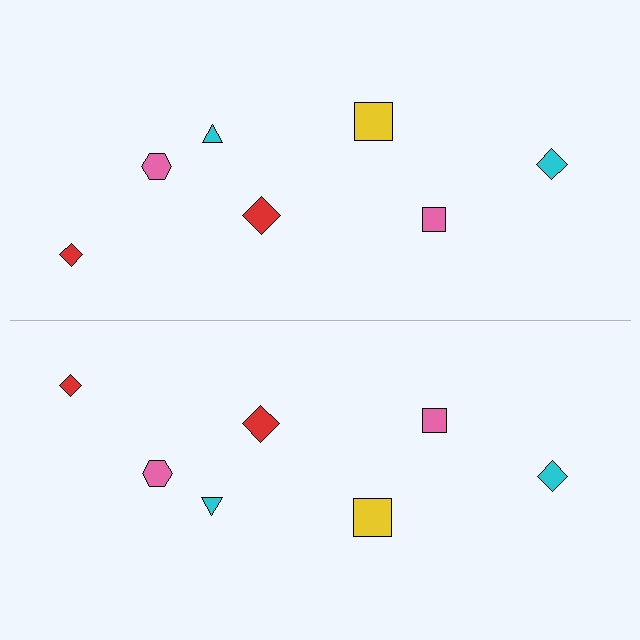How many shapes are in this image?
There are 14 shapes in this image.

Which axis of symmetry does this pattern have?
The pattern has a horizontal axis of symmetry running through the center of the image.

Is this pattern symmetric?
Yes, this pattern has bilateral (reflection) symmetry.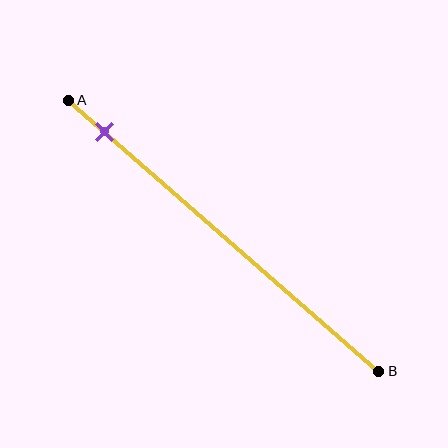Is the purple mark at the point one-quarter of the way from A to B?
No, the mark is at about 10% from A, not at the 25% one-quarter point.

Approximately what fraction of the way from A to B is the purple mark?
The purple mark is approximately 10% of the way from A to B.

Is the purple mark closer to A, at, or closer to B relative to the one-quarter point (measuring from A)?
The purple mark is closer to point A than the one-quarter point of segment AB.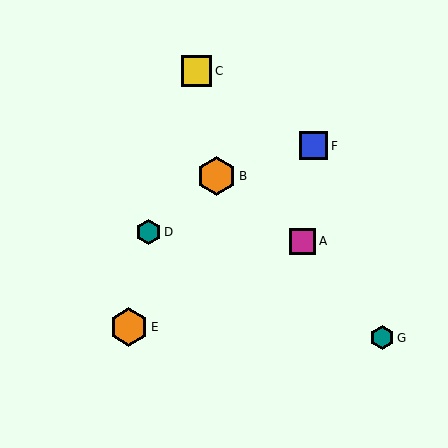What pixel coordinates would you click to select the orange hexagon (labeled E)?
Click at (129, 327) to select the orange hexagon E.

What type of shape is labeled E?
Shape E is an orange hexagon.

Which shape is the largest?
The orange hexagon (labeled B) is the largest.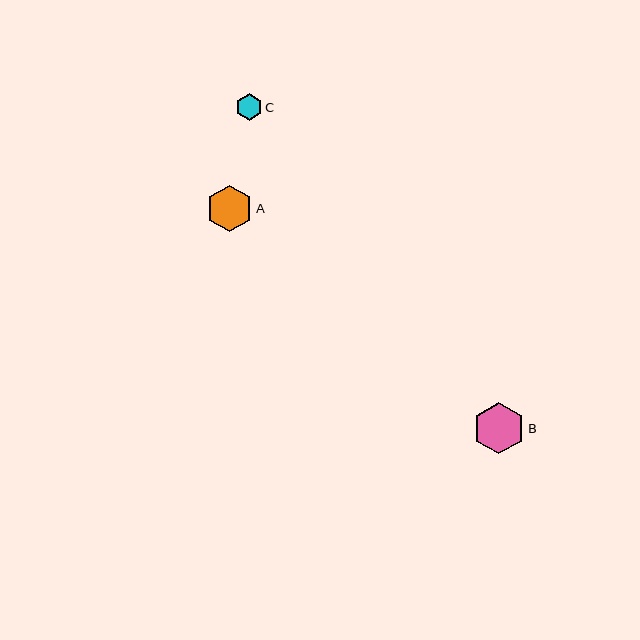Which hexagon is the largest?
Hexagon B is the largest with a size of approximately 51 pixels.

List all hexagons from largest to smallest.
From largest to smallest: B, A, C.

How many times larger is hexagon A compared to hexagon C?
Hexagon A is approximately 1.7 times the size of hexagon C.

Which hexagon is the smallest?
Hexagon C is the smallest with a size of approximately 27 pixels.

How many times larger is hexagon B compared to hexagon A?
Hexagon B is approximately 1.1 times the size of hexagon A.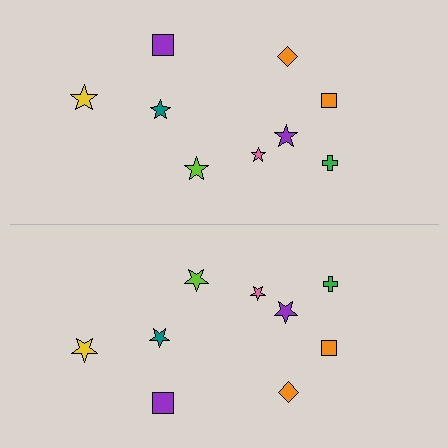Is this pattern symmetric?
Yes, this pattern has bilateral (reflection) symmetry.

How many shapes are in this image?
There are 18 shapes in this image.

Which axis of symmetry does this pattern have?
The pattern has a horizontal axis of symmetry running through the center of the image.